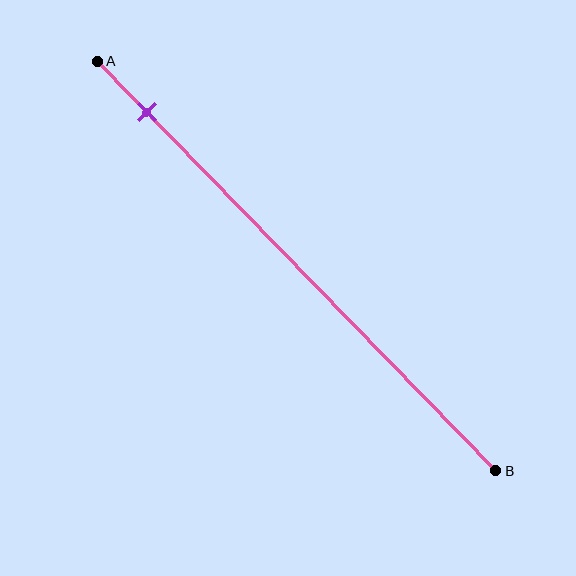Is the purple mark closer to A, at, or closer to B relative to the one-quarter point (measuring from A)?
The purple mark is closer to point A than the one-quarter point of segment AB.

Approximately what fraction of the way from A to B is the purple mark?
The purple mark is approximately 10% of the way from A to B.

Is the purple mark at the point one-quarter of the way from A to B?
No, the mark is at about 10% from A, not at the 25% one-quarter point.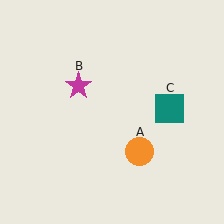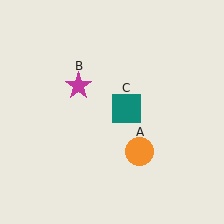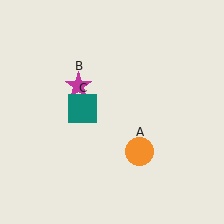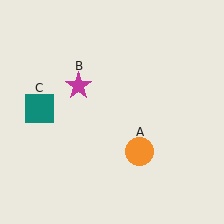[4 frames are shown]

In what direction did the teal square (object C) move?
The teal square (object C) moved left.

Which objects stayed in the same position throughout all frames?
Orange circle (object A) and magenta star (object B) remained stationary.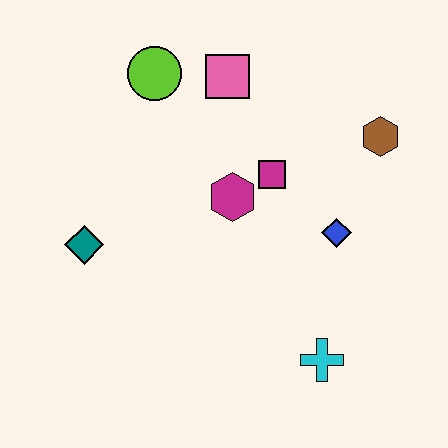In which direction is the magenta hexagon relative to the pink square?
The magenta hexagon is below the pink square.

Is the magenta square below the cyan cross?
No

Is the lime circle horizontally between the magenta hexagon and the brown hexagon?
No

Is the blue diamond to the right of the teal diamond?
Yes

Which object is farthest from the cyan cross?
The lime circle is farthest from the cyan cross.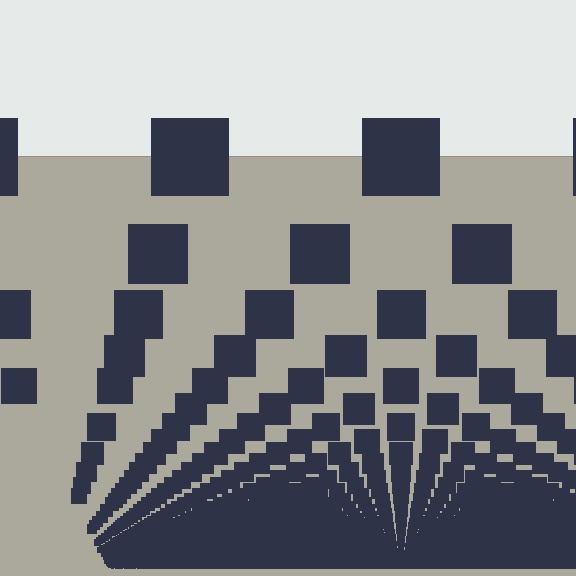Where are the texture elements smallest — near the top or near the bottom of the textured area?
Near the bottom.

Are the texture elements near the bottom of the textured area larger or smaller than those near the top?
Smaller. The gradient is inverted — elements near the bottom are smaller and denser.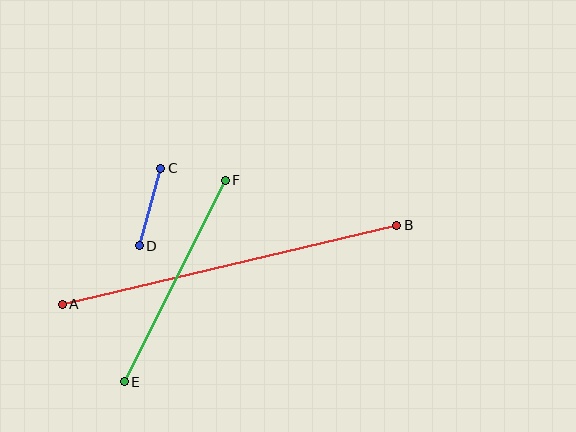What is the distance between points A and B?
The distance is approximately 343 pixels.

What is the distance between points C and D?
The distance is approximately 80 pixels.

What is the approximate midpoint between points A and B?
The midpoint is at approximately (230, 265) pixels.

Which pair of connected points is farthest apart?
Points A and B are farthest apart.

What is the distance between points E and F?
The distance is approximately 225 pixels.